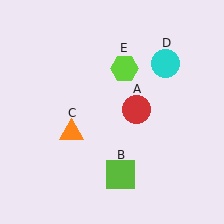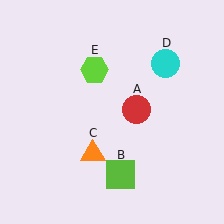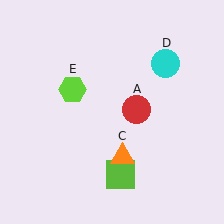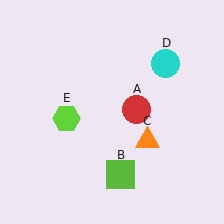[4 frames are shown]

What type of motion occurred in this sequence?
The orange triangle (object C), lime hexagon (object E) rotated counterclockwise around the center of the scene.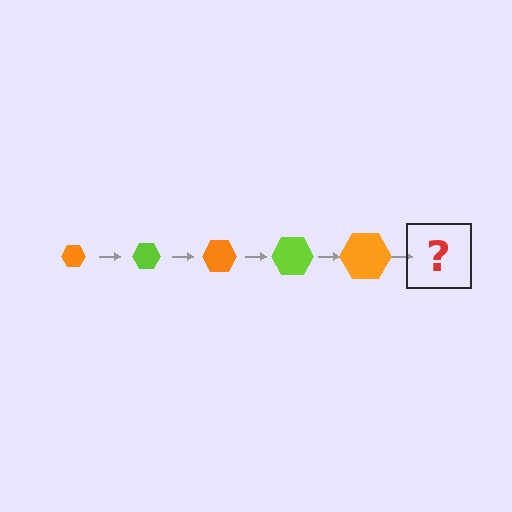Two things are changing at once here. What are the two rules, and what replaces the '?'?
The two rules are that the hexagon grows larger each step and the color cycles through orange and lime. The '?' should be a lime hexagon, larger than the previous one.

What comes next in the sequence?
The next element should be a lime hexagon, larger than the previous one.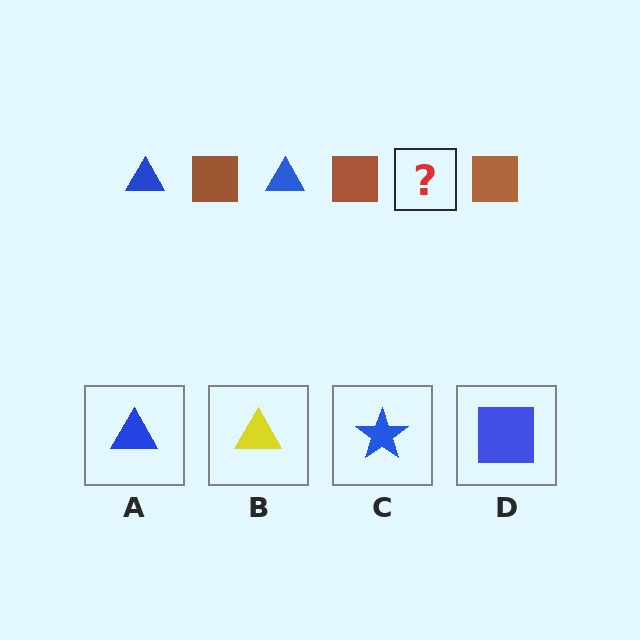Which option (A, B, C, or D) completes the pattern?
A.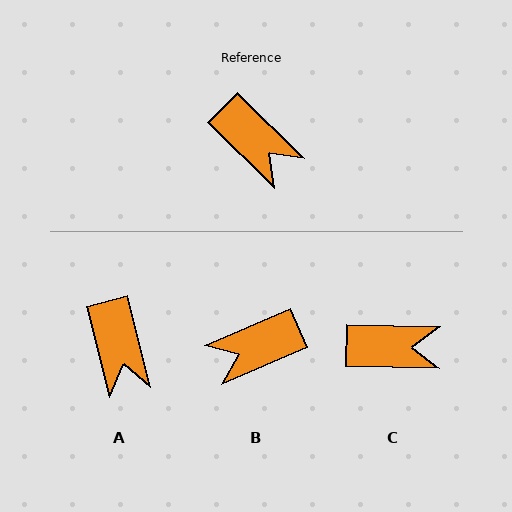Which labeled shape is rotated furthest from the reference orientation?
B, about 112 degrees away.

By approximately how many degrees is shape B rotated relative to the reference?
Approximately 112 degrees clockwise.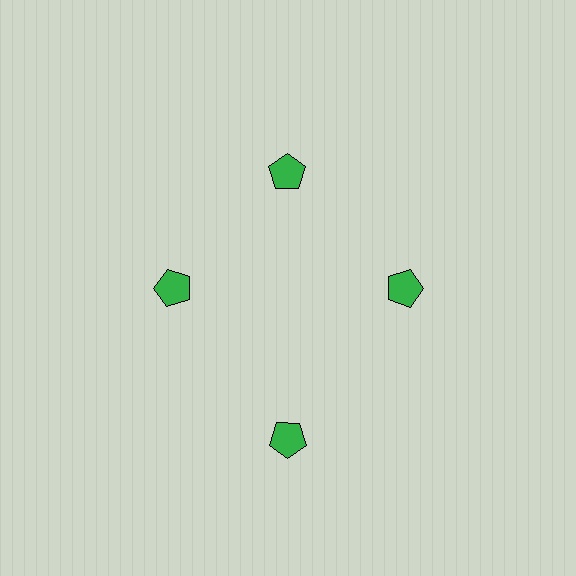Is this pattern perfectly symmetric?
No. The 4 green pentagons are arranged in a ring, but one element near the 6 o'clock position is pushed outward from the center, breaking the 4-fold rotational symmetry.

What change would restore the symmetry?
The symmetry would be restored by moving it inward, back onto the ring so that all 4 pentagons sit at equal angles and equal distance from the center.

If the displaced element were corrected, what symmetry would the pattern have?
It would have 4-fold rotational symmetry — the pattern would map onto itself every 90 degrees.